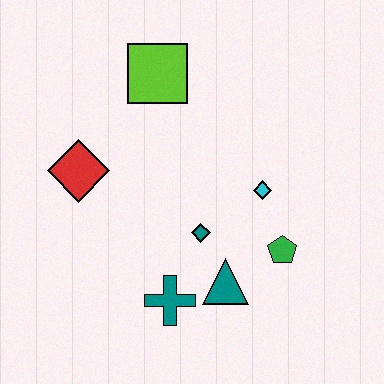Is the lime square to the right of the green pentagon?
No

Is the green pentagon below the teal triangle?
No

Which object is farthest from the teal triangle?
The lime square is farthest from the teal triangle.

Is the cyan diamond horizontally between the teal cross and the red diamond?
No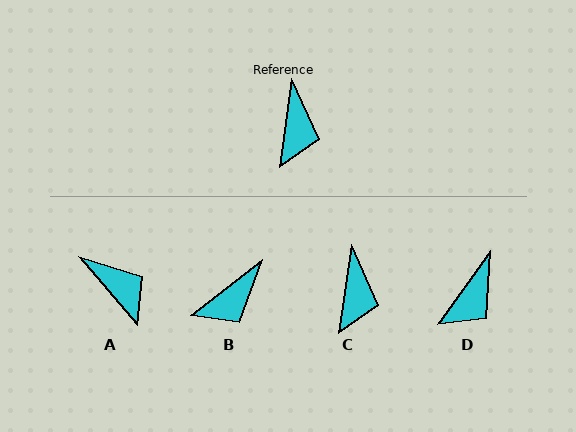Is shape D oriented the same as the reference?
No, it is off by about 28 degrees.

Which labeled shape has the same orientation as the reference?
C.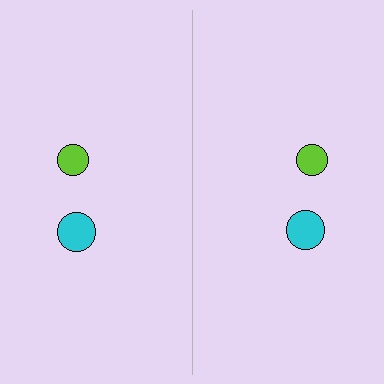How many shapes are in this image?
There are 4 shapes in this image.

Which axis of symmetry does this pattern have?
The pattern has a vertical axis of symmetry running through the center of the image.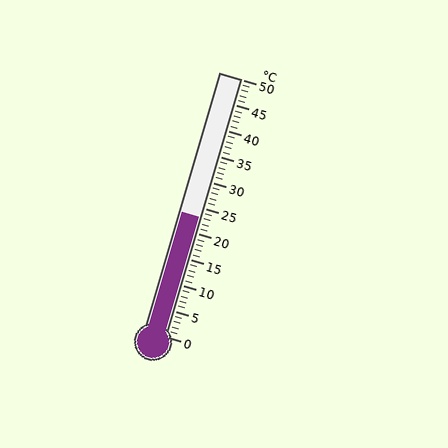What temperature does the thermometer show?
The thermometer shows approximately 23°C.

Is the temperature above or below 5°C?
The temperature is above 5°C.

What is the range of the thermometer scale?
The thermometer scale ranges from 0°C to 50°C.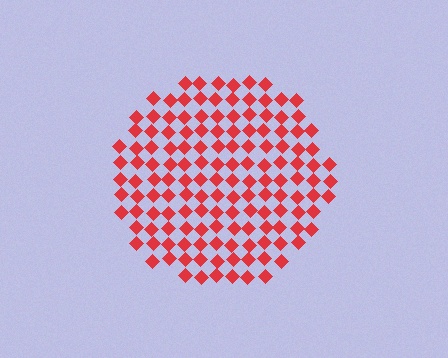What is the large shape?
The large shape is a circle.